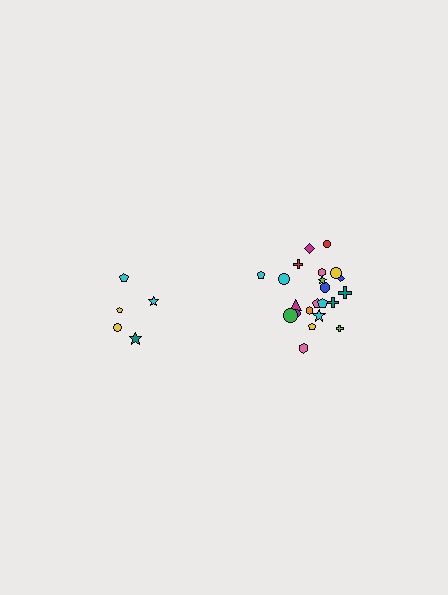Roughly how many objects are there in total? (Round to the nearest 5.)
Roughly 25 objects in total.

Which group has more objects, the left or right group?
The right group.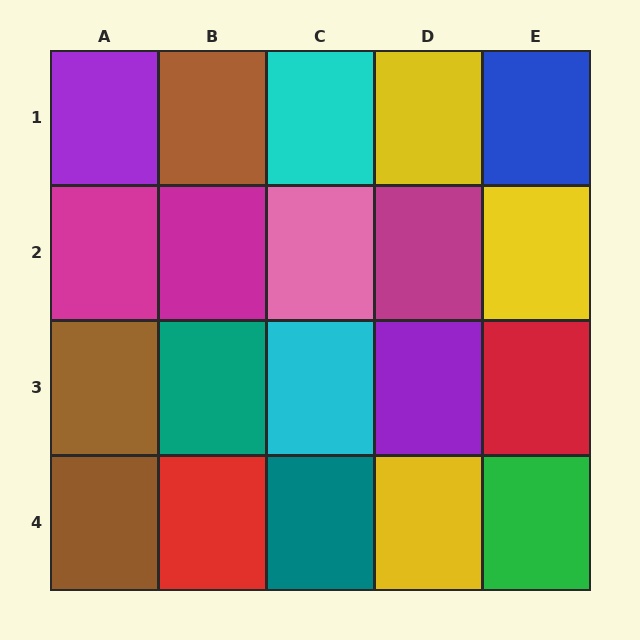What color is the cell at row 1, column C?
Cyan.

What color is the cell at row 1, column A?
Purple.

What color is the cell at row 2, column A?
Magenta.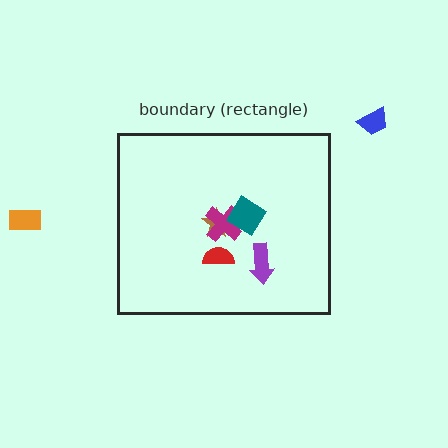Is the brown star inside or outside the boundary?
Inside.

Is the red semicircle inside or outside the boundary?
Inside.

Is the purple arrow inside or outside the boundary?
Inside.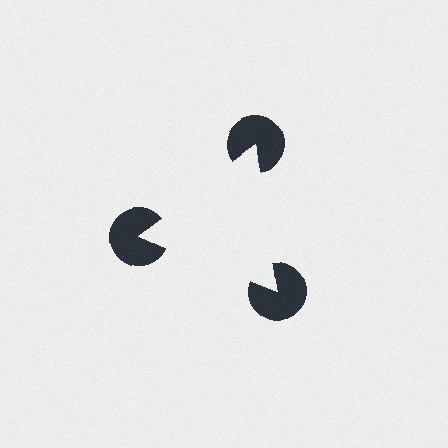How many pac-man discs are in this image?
There are 3 — one at each vertex of the illusory triangle.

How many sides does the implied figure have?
3 sides.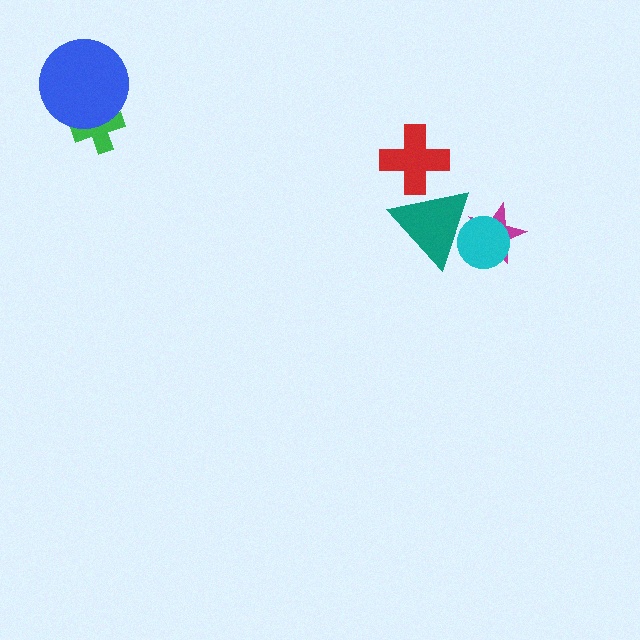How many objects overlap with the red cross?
1 object overlaps with the red cross.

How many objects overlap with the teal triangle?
3 objects overlap with the teal triangle.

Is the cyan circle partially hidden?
Yes, it is partially covered by another shape.